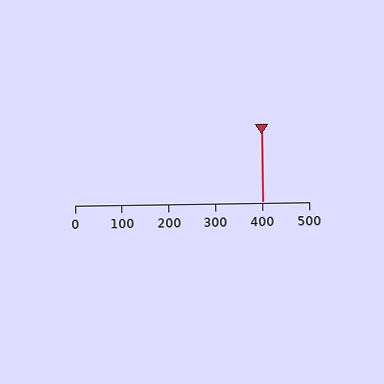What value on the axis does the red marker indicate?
The marker indicates approximately 400.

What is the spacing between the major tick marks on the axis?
The major ticks are spaced 100 apart.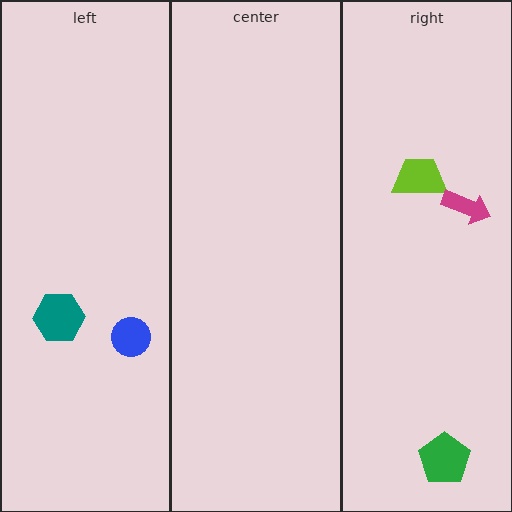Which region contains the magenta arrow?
The right region.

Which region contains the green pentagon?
The right region.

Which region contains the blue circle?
The left region.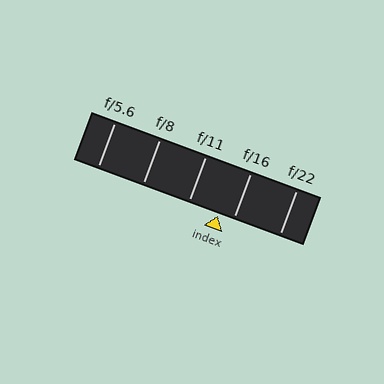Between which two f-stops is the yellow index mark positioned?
The index mark is between f/11 and f/16.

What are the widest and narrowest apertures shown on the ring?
The widest aperture shown is f/5.6 and the narrowest is f/22.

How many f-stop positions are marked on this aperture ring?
There are 5 f-stop positions marked.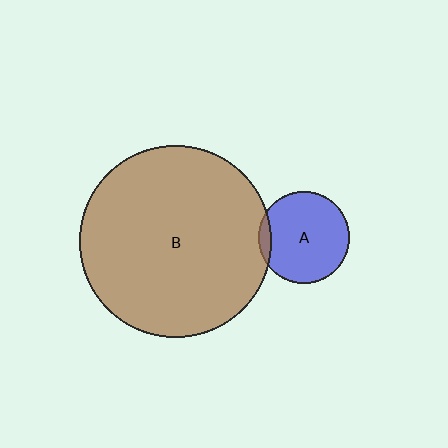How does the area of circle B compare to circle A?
Approximately 4.4 times.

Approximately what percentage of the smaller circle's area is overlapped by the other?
Approximately 5%.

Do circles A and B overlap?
Yes.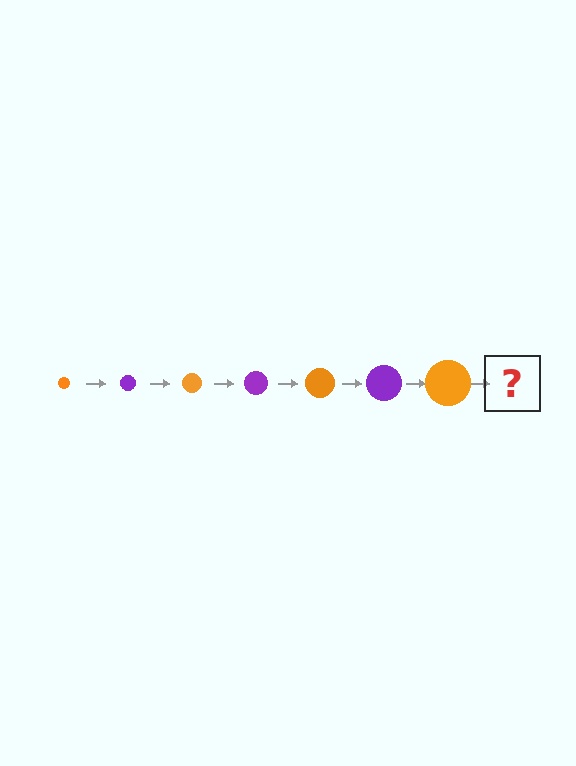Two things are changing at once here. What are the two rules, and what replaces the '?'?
The two rules are that the circle grows larger each step and the color cycles through orange and purple. The '?' should be a purple circle, larger than the previous one.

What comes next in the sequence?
The next element should be a purple circle, larger than the previous one.